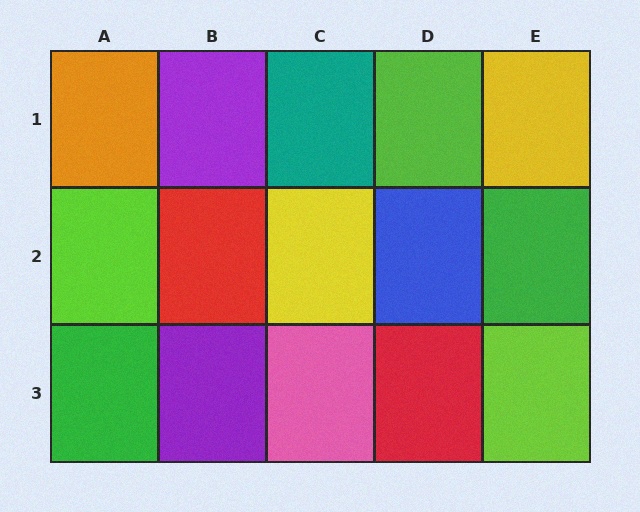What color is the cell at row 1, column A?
Orange.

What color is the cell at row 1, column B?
Purple.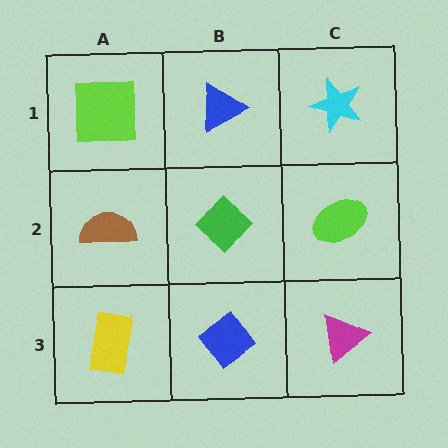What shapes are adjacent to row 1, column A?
A brown semicircle (row 2, column A), a blue triangle (row 1, column B).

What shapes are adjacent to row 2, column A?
A lime square (row 1, column A), a yellow rectangle (row 3, column A), a green diamond (row 2, column B).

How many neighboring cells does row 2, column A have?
3.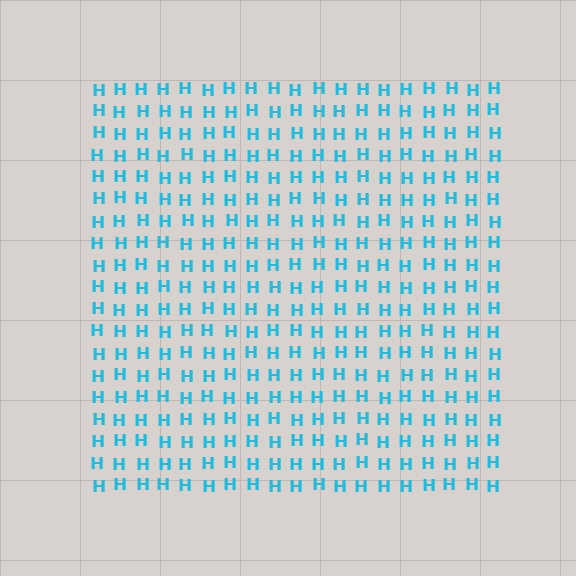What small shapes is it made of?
It is made of small letter H's.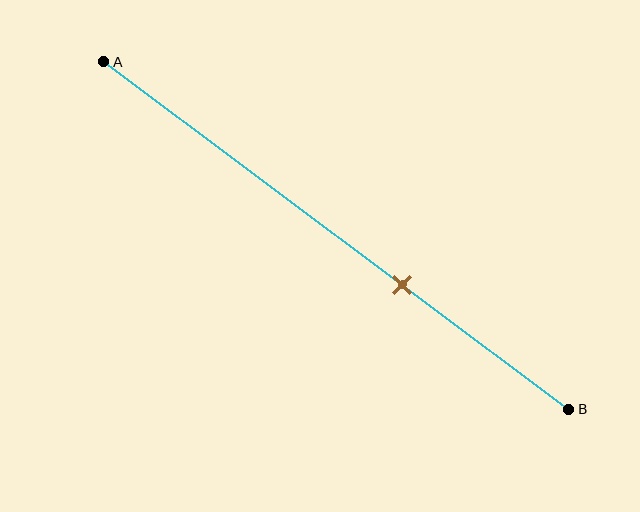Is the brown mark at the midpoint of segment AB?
No, the mark is at about 65% from A, not at the 50% midpoint.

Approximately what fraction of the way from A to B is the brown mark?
The brown mark is approximately 65% of the way from A to B.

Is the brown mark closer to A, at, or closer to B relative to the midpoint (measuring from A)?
The brown mark is closer to point B than the midpoint of segment AB.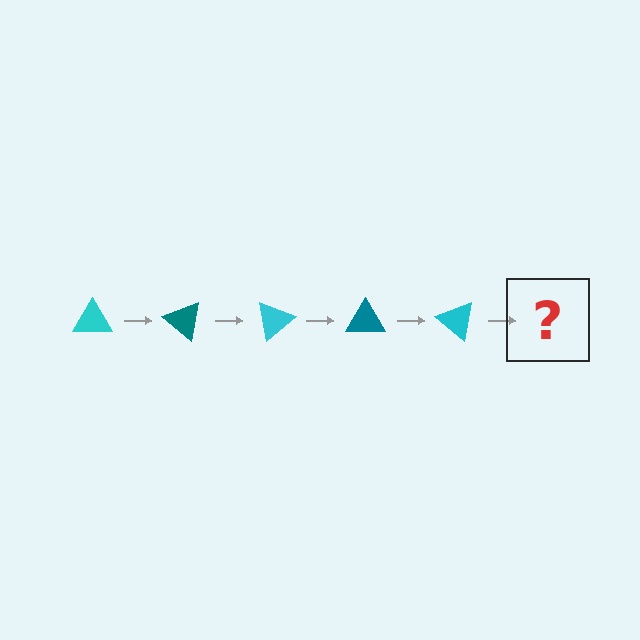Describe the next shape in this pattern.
It should be a teal triangle, rotated 200 degrees from the start.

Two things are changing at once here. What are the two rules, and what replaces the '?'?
The two rules are that it rotates 40 degrees each step and the color cycles through cyan and teal. The '?' should be a teal triangle, rotated 200 degrees from the start.